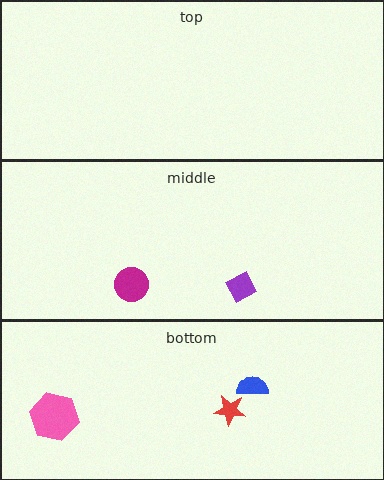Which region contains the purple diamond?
The middle region.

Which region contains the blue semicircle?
The bottom region.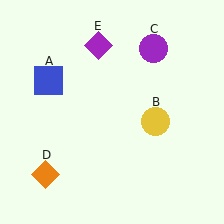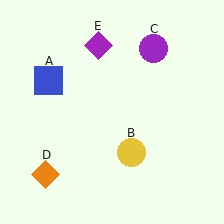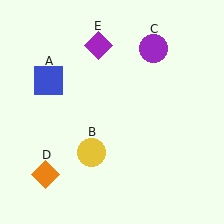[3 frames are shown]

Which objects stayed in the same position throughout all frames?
Blue square (object A) and purple circle (object C) and orange diamond (object D) and purple diamond (object E) remained stationary.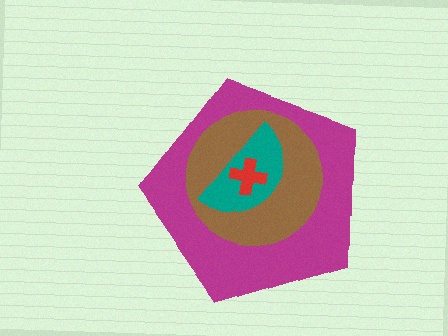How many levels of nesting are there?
4.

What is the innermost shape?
The red cross.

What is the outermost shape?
The magenta pentagon.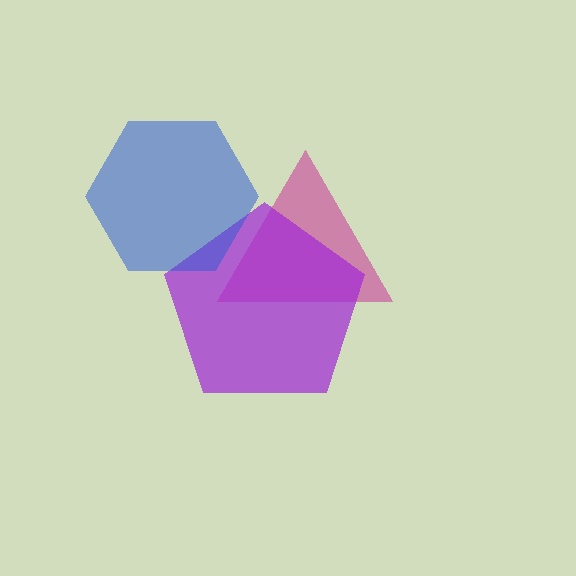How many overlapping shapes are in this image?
There are 3 overlapping shapes in the image.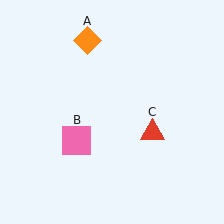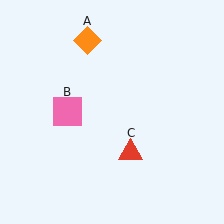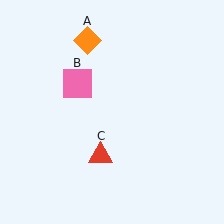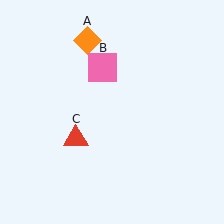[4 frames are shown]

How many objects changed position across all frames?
2 objects changed position: pink square (object B), red triangle (object C).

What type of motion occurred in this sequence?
The pink square (object B), red triangle (object C) rotated clockwise around the center of the scene.